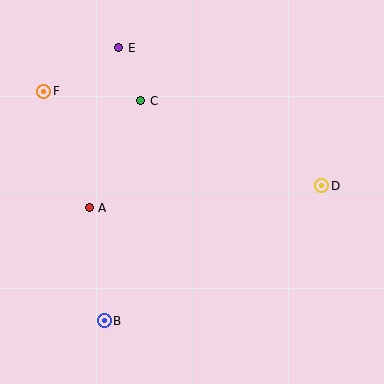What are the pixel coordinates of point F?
Point F is at (44, 91).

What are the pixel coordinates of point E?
Point E is at (119, 48).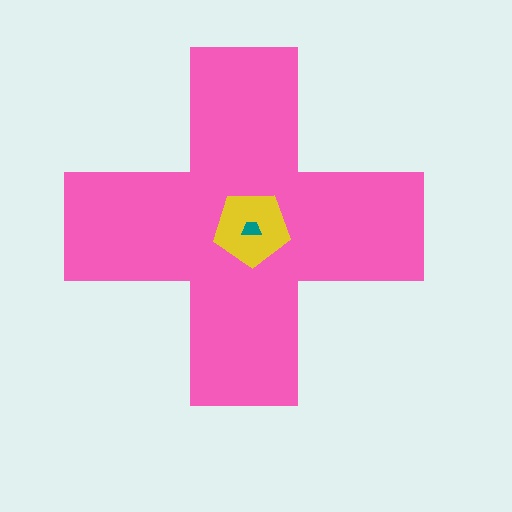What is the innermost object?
The teal trapezoid.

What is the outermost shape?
The pink cross.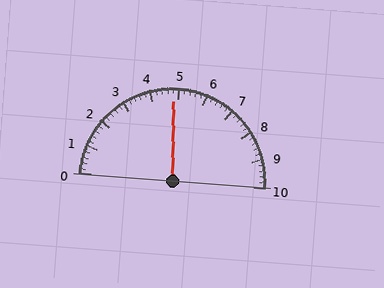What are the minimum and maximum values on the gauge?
The gauge ranges from 0 to 10.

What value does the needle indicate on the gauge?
The needle indicates approximately 4.8.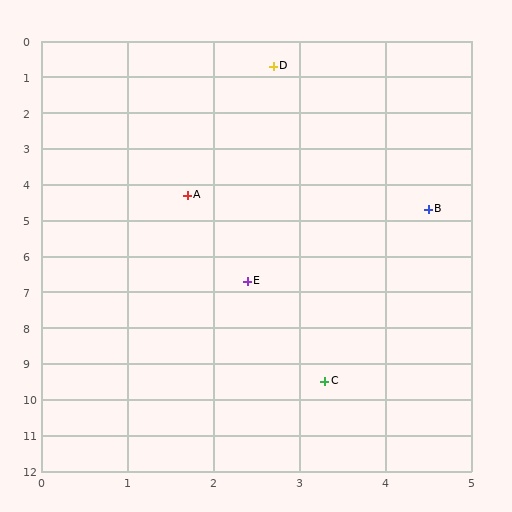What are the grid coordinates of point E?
Point E is at approximately (2.4, 6.7).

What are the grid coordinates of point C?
Point C is at approximately (3.3, 9.5).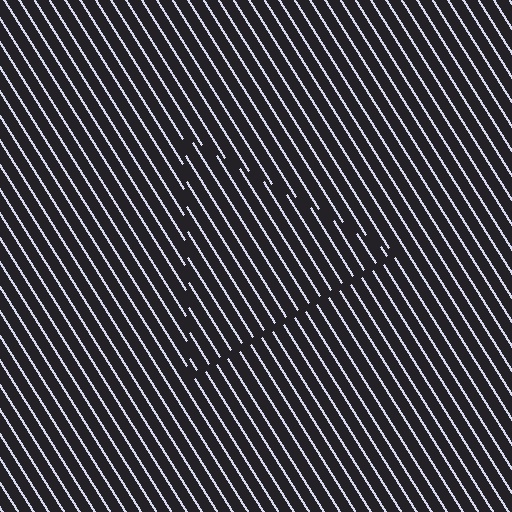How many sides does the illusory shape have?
3 sides — the line-ends trace a triangle.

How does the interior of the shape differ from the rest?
The interior of the shape contains the same grating, shifted by half a period — the contour is defined by the phase discontinuity where line-ends from the inner and outer gratings abut.